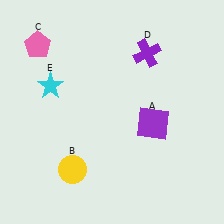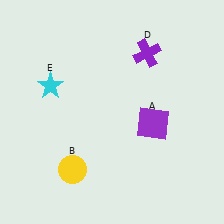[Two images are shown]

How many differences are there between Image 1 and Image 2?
There is 1 difference between the two images.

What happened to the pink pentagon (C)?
The pink pentagon (C) was removed in Image 2. It was in the top-left area of Image 1.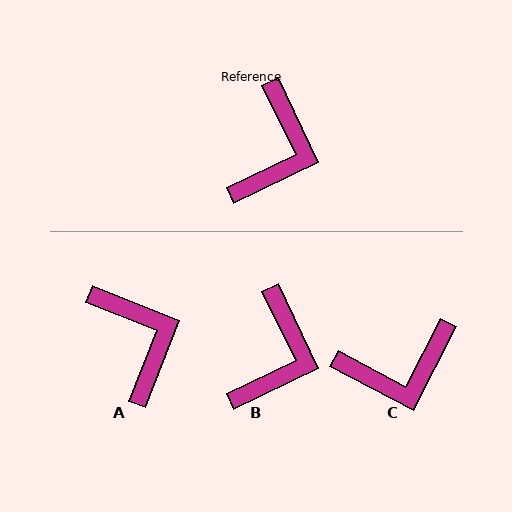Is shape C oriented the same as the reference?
No, it is off by about 53 degrees.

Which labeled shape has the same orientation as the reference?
B.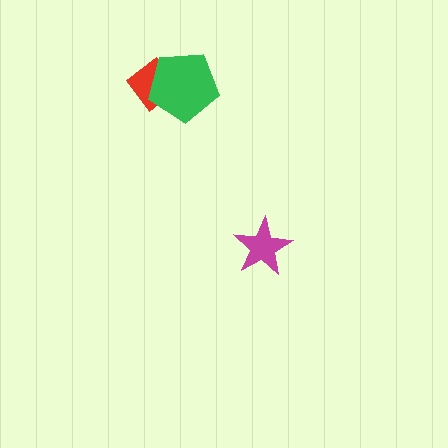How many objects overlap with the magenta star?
0 objects overlap with the magenta star.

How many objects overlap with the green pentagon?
1 object overlaps with the green pentagon.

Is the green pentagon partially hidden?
No, no other shape covers it.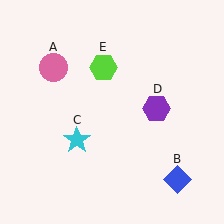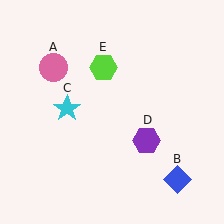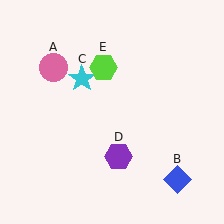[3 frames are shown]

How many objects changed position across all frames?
2 objects changed position: cyan star (object C), purple hexagon (object D).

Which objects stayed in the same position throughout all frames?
Pink circle (object A) and blue diamond (object B) and lime hexagon (object E) remained stationary.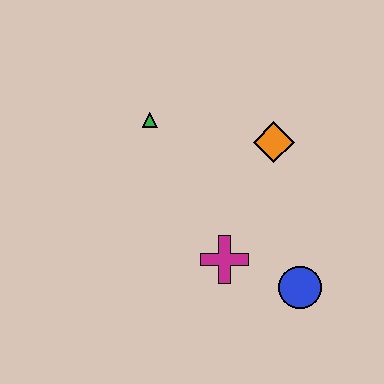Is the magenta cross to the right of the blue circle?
No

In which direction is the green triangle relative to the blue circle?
The green triangle is above the blue circle.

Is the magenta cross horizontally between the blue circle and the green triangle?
Yes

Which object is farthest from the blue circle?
The green triangle is farthest from the blue circle.